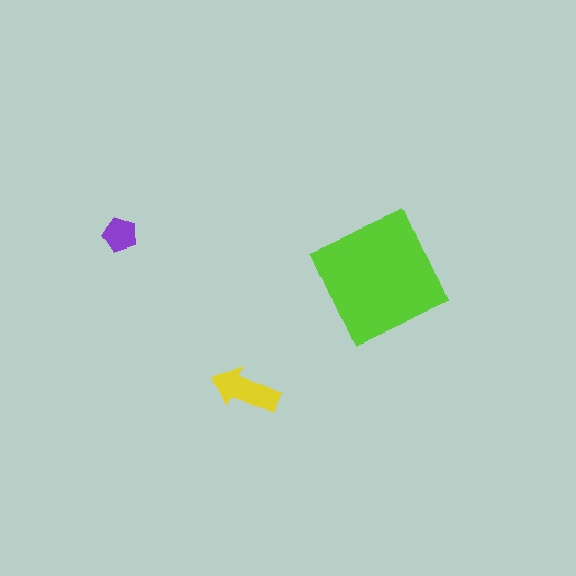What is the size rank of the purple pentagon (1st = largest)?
3rd.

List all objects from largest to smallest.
The lime square, the yellow arrow, the purple pentagon.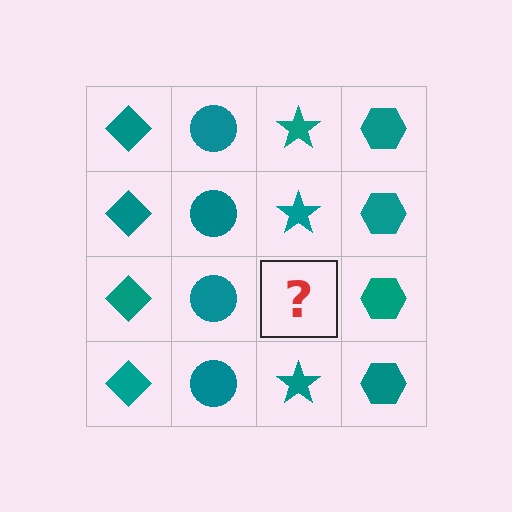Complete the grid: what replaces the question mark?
The question mark should be replaced with a teal star.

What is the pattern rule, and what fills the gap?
The rule is that each column has a consistent shape. The gap should be filled with a teal star.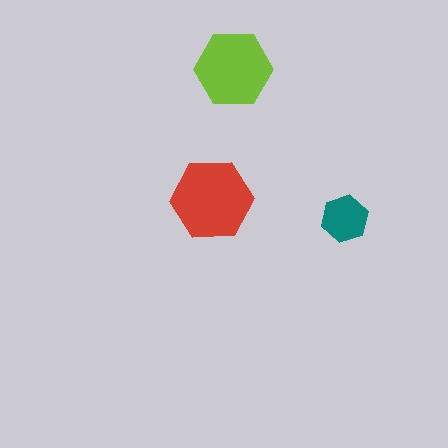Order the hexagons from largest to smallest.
the red one, the lime one, the teal one.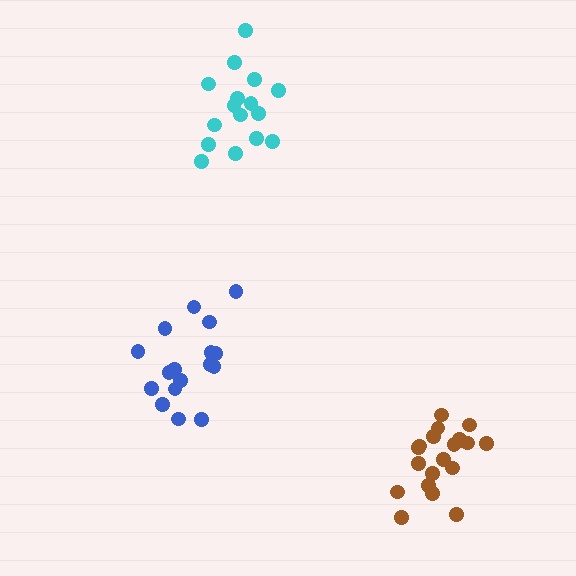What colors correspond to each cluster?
The clusters are colored: blue, cyan, brown.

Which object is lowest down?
The brown cluster is bottommost.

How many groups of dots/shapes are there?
There are 3 groups.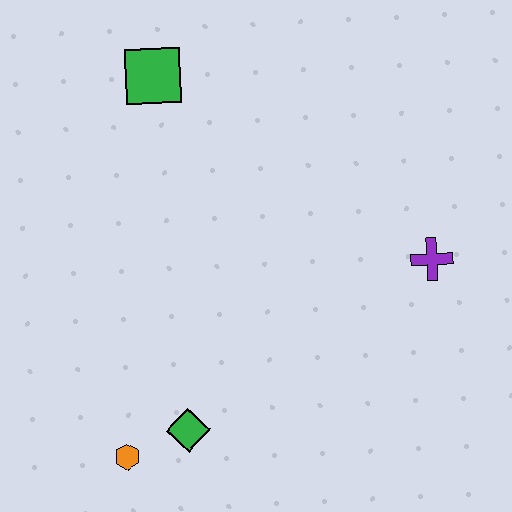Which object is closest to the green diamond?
The orange hexagon is closest to the green diamond.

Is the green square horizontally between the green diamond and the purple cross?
No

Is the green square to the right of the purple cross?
No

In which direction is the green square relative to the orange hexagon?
The green square is above the orange hexagon.